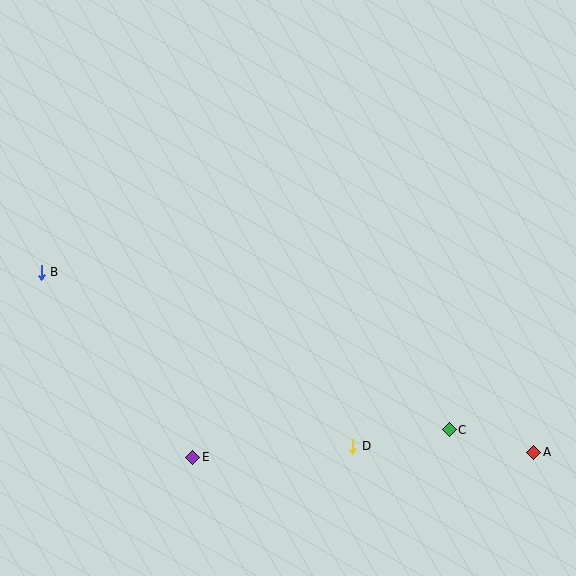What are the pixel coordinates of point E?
Point E is at (193, 458).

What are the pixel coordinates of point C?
Point C is at (449, 430).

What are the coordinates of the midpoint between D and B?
The midpoint between D and B is at (197, 359).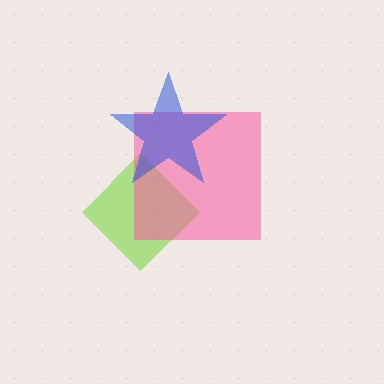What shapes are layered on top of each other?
The layered shapes are: a lime diamond, a pink square, a blue star.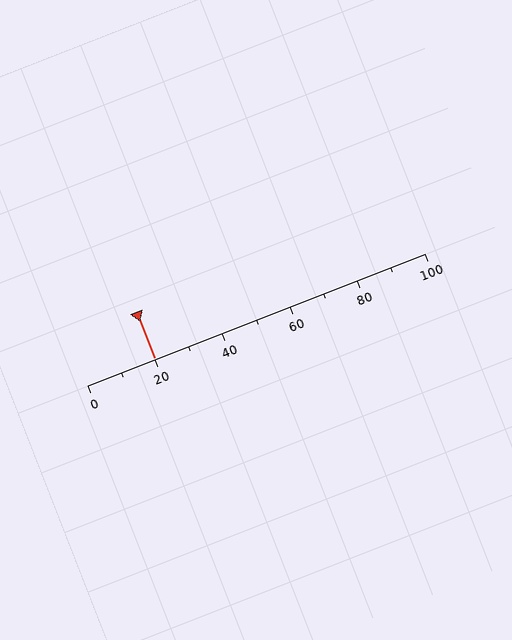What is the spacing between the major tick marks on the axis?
The major ticks are spaced 20 apart.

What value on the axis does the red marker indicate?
The marker indicates approximately 20.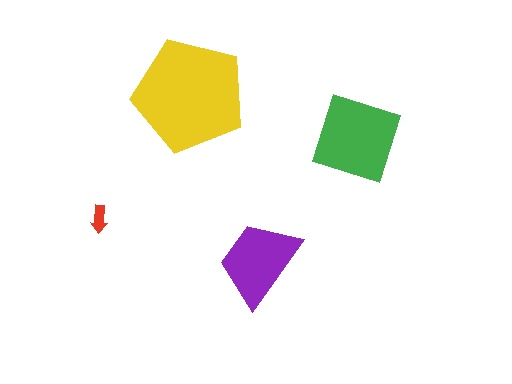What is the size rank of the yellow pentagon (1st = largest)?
1st.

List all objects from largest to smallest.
The yellow pentagon, the green square, the purple trapezoid, the red arrow.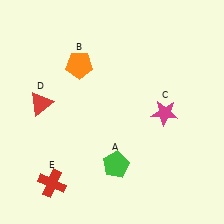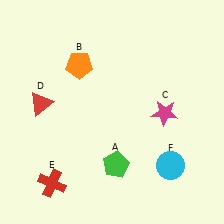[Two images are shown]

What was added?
A cyan circle (F) was added in Image 2.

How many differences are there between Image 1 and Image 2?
There is 1 difference between the two images.